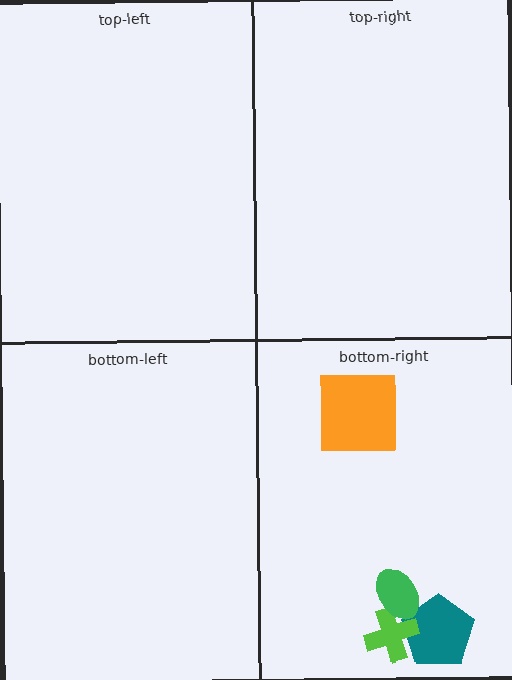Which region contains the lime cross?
The bottom-right region.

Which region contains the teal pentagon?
The bottom-right region.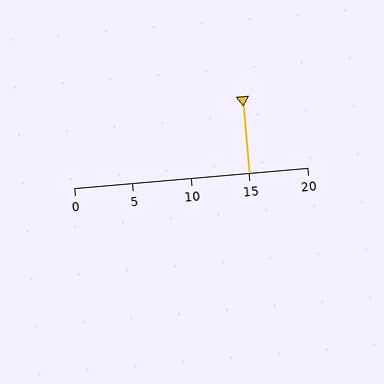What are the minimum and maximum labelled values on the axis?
The axis runs from 0 to 20.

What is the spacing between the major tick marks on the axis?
The major ticks are spaced 5 apart.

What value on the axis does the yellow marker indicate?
The marker indicates approximately 15.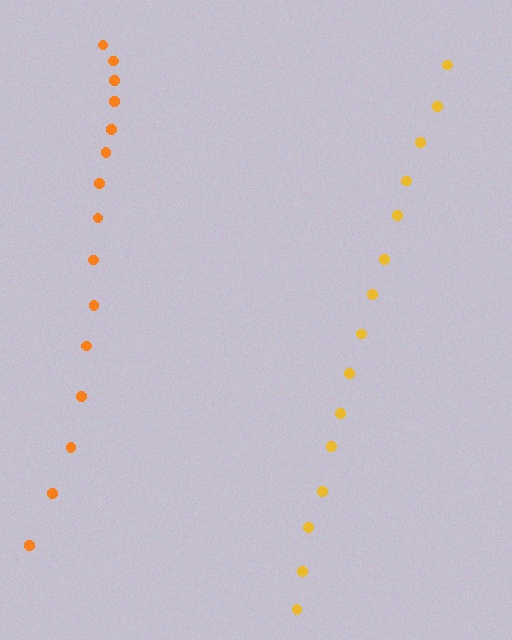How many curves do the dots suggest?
There are 2 distinct paths.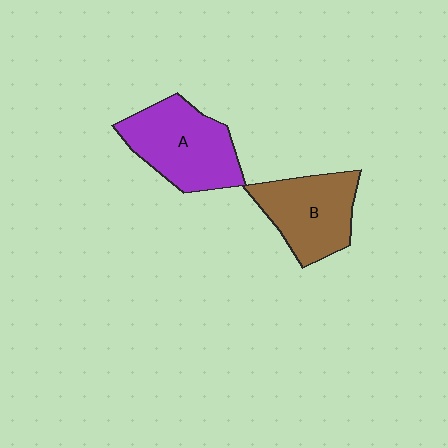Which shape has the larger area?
Shape A (purple).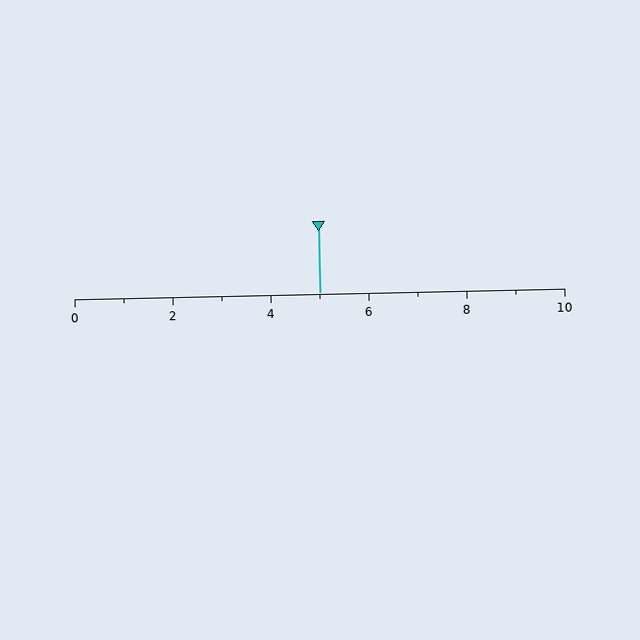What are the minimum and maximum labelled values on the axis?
The axis runs from 0 to 10.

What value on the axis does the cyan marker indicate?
The marker indicates approximately 5.